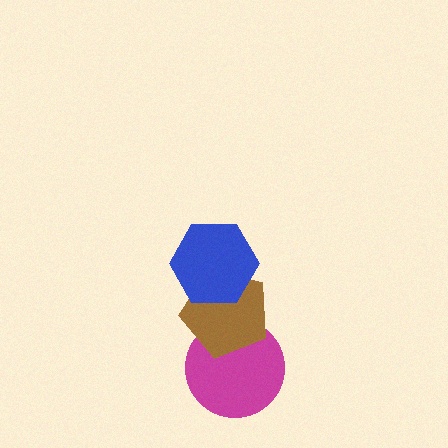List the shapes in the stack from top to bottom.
From top to bottom: the blue hexagon, the brown pentagon, the magenta circle.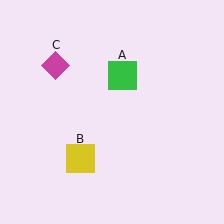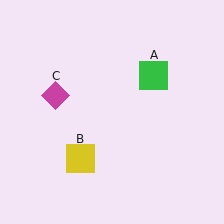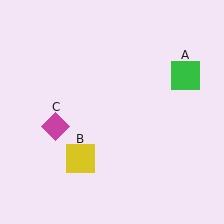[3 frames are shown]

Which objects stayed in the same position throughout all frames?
Yellow square (object B) remained stationary.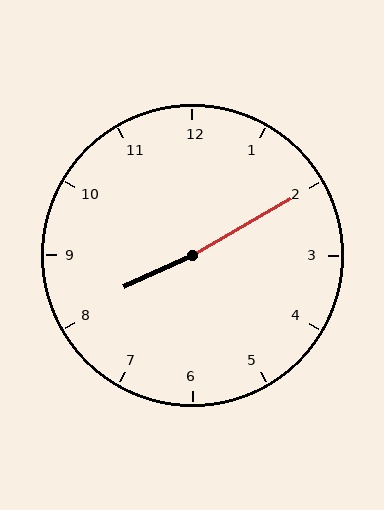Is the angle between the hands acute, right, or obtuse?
It is obtuse.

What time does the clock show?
8:10.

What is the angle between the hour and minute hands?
Approximately 175 degrees.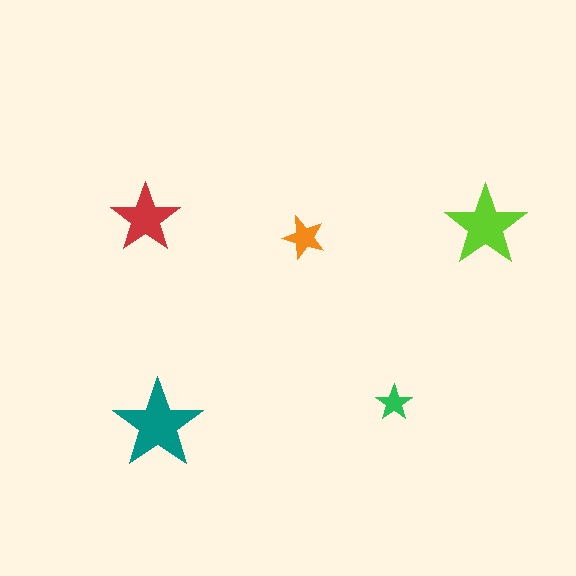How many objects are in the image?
There are 5 objects in the image.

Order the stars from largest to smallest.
the teal one, the lime one, the red one, the orange one, the green one.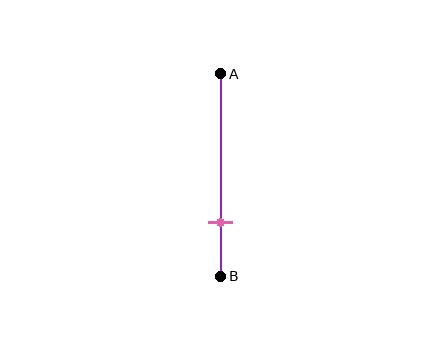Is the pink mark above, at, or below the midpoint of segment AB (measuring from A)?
The pink mark is below the midpoint of segment AB.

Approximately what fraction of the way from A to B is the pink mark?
The pink mark is approximately 75% of the way from A to B.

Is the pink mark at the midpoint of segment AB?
No, the mark is at about 75% from A, not at the 50% midpoint.